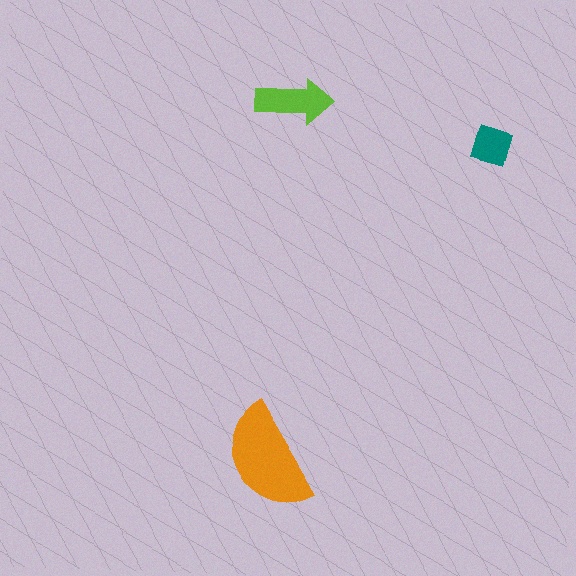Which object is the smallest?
The teal square.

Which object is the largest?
The orange semicircle.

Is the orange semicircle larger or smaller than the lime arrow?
Larger.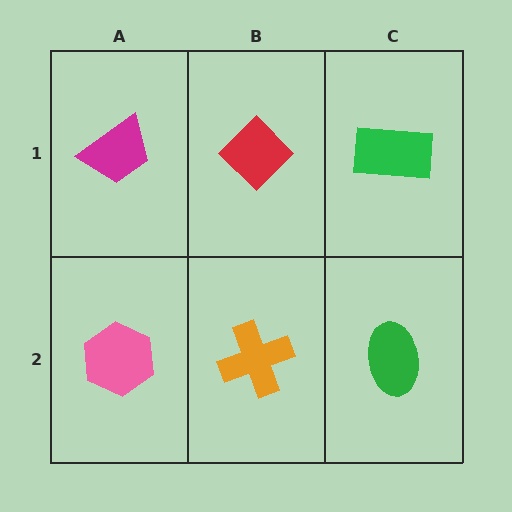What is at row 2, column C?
A green ellipse.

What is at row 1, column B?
A red diamond.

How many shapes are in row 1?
3 shapes.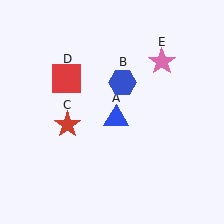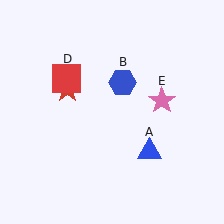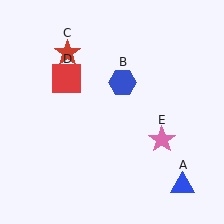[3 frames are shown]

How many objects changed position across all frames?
3 objects changed position: blue triangle (object A), red star (object C), pink star (object E).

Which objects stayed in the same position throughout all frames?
Blue hexagon (object B) and red square (object D) remained stationary.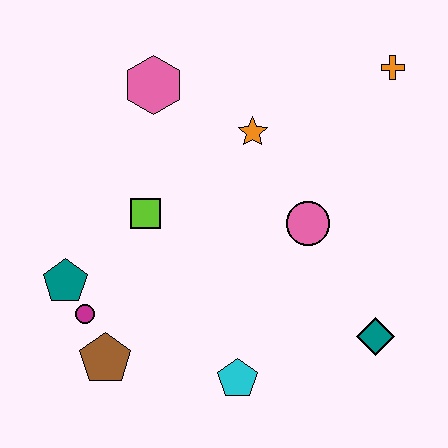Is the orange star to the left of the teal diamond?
Yes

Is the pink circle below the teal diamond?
No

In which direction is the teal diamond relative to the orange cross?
The teal diamond is below the orange cross.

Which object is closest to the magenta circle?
The teal pentagon is closest to the magenta circle.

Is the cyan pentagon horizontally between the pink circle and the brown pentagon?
Yes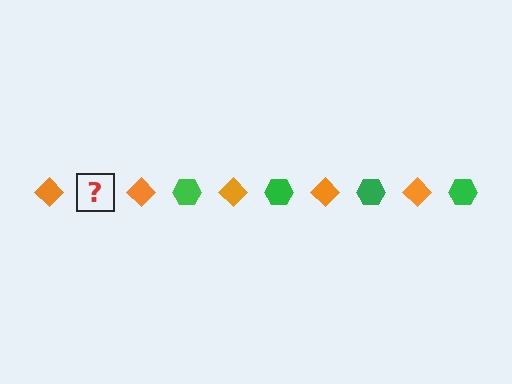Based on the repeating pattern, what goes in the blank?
The blank should be a green hexagon.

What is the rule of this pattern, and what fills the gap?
The rule is that the pattern alternates between orange diamond and green hexagon. The gap should be filled with a green hexagon.